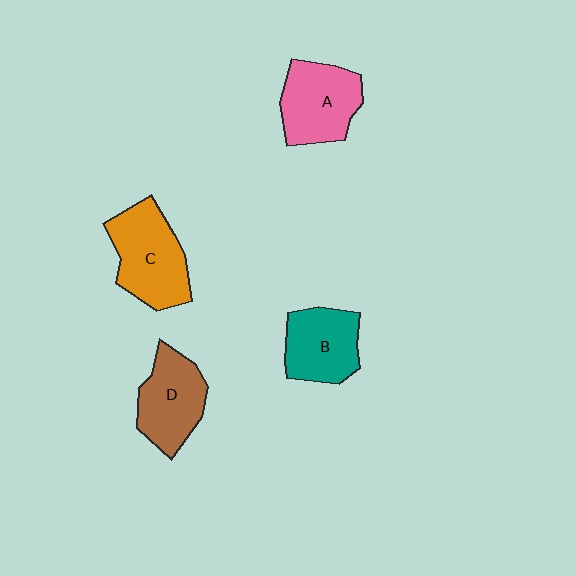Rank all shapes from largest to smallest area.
From largest to smallest: C (orange), A (pink), D (brown), B (teal).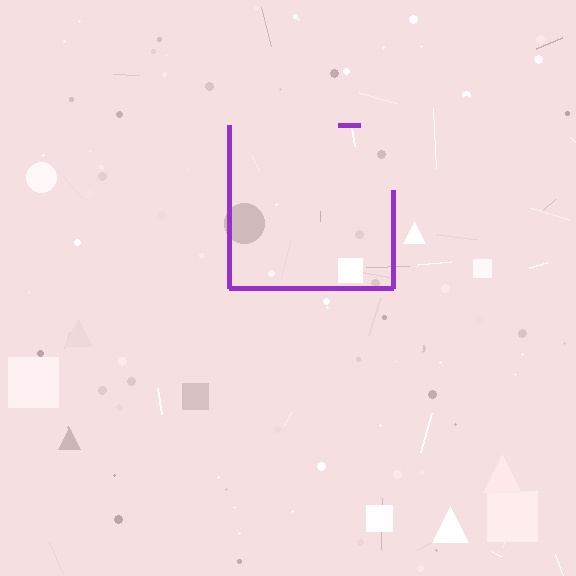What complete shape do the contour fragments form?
The contour fragments form a square.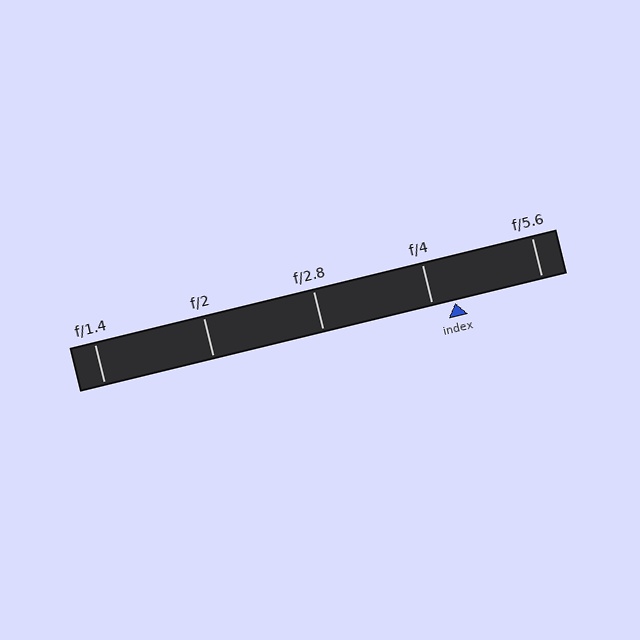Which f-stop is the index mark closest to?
The index mark is closest to f/4.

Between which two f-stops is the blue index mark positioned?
The index mark is between f/4 and f/5.6.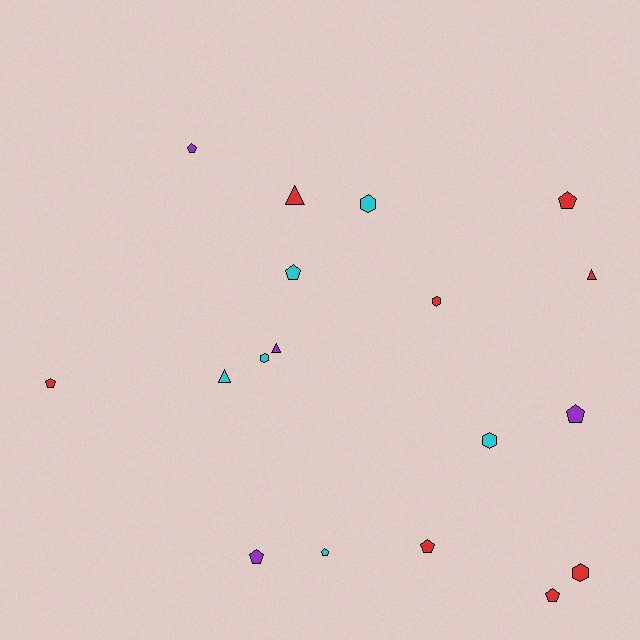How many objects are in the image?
There are 18 objects.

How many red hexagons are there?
There are 2 red hexagons.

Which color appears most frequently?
Red, with 8 objects.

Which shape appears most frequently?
Pentagon, with 9 objects.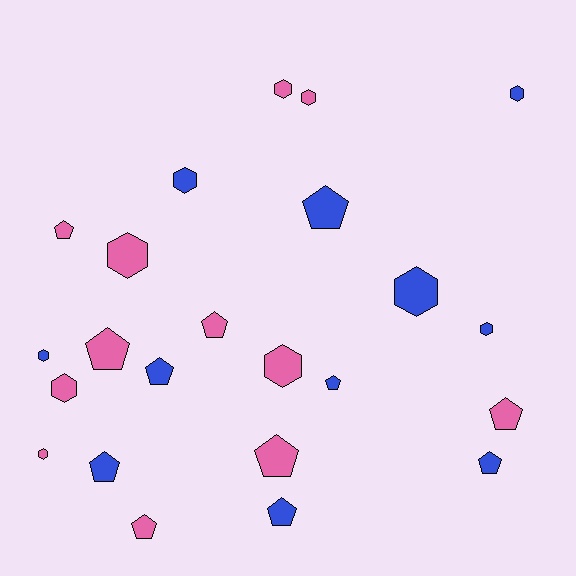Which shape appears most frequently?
Pentagon, with 12 objects.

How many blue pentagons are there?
There are 6 blue pentagons.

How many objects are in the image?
There are 23 objects.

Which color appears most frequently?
Pink, with 12 objects.